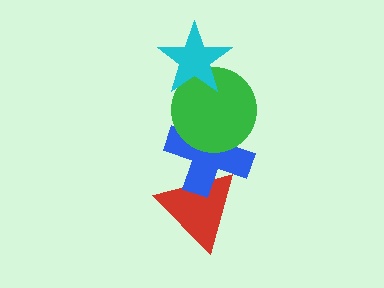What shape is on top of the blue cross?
The green circle is on top of the blue cross.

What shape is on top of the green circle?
The cyan star is on top of the green circle.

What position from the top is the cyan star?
The cyan star is 1st from the top.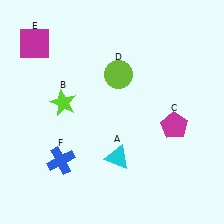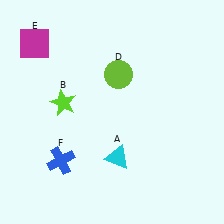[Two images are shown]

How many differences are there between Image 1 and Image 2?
There is 1 difference between the two images.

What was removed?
The magenta pentagon (C) was removed in Image 2.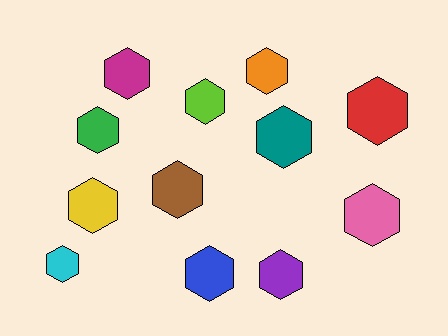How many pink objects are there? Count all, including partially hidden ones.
There is 1 pink object.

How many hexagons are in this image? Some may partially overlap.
There are 12 hexagons.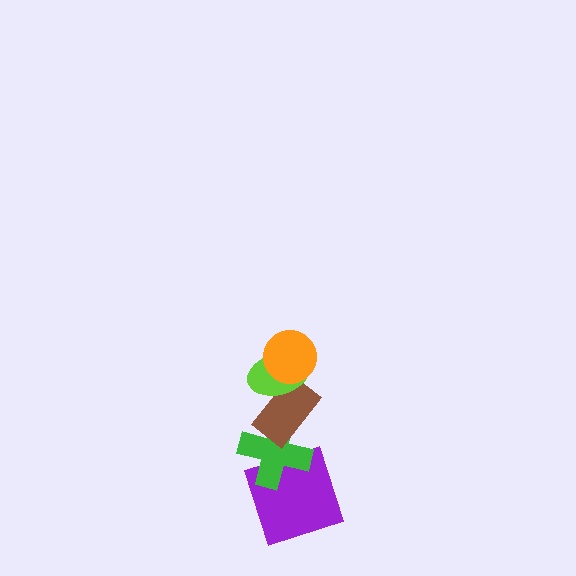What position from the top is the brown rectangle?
The brown rectangle is 3rd from the top.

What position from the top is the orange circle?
The orange circle is 1st from the top.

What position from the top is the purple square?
The purple square is 5th from the top.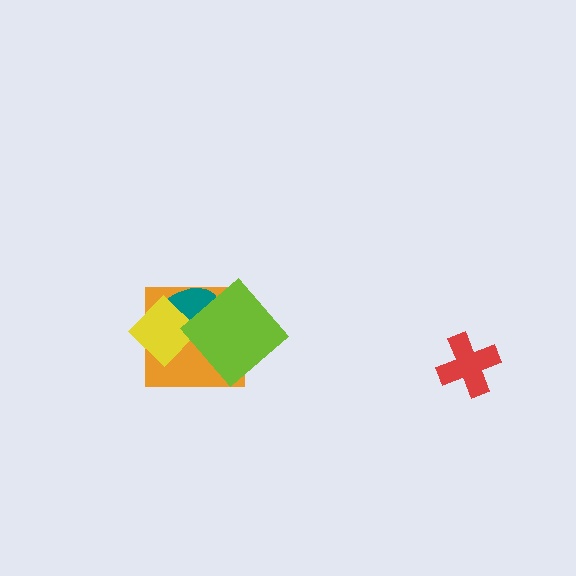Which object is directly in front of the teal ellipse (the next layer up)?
The yellow diamond is directly in front of the teal ellipse.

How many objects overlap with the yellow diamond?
2 objects overlap with the yellow diamond.